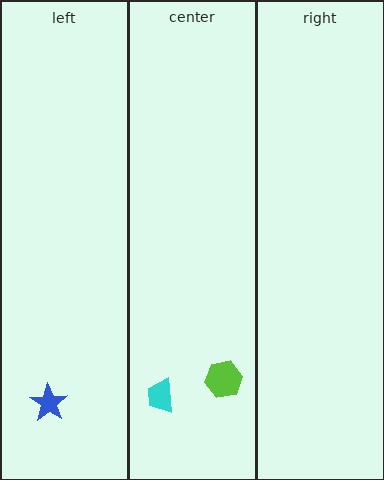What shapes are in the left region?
The blue star.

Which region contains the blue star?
The left region.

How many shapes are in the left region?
1.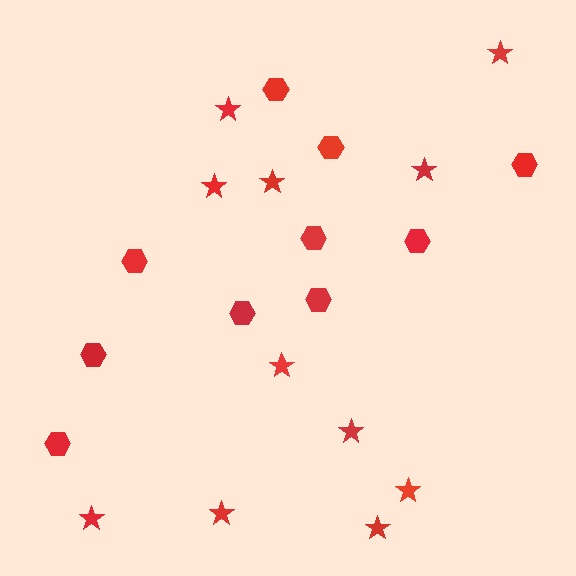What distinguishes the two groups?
There are 2 groups: one group of hexagons (10) and one group of stars (11).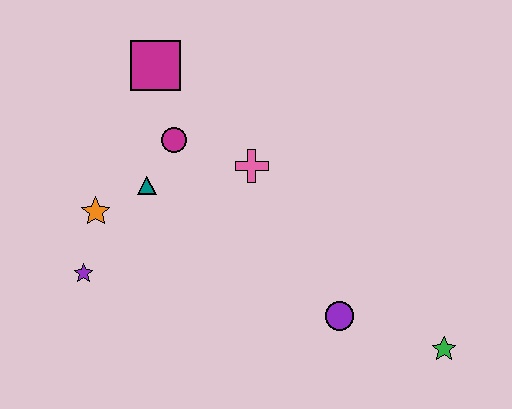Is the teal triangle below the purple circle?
No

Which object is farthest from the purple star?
The green star is farthest from the purple star.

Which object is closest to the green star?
The purple circle is closest to the green star.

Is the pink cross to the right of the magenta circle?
Yes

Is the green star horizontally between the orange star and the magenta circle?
No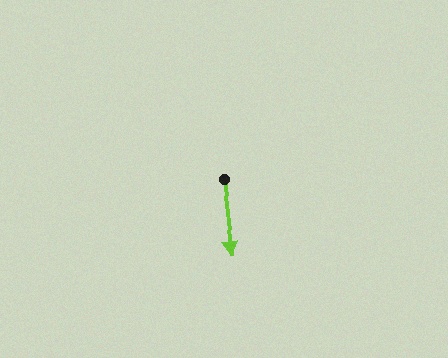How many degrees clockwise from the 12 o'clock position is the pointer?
Approximately 173 degrees.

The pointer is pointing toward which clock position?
Roughly 6 o'clock.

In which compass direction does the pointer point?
South.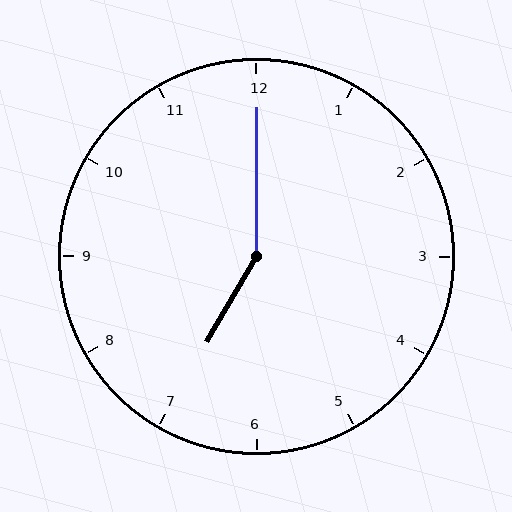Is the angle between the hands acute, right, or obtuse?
It is obtuse.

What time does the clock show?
7:00.